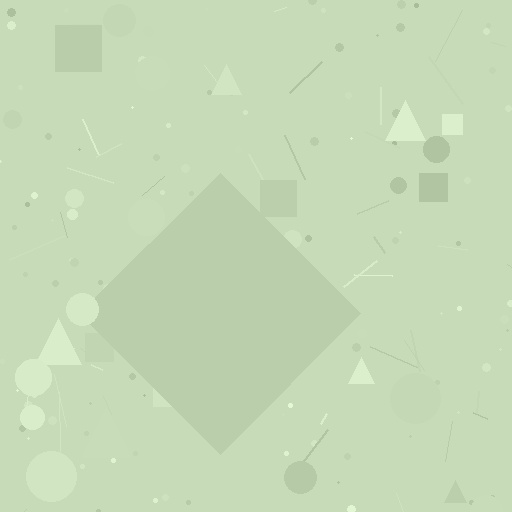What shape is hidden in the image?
A diamond is hidden in the image.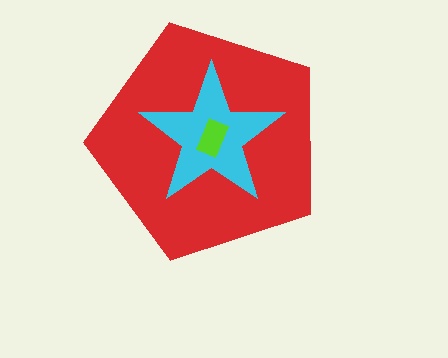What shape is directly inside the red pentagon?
The cyan star.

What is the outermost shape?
The red pentagon.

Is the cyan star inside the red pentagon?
Yes.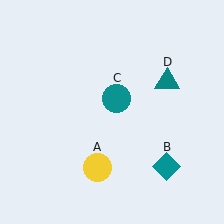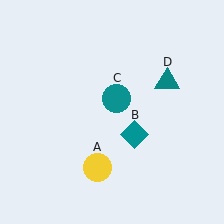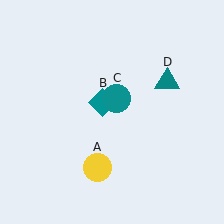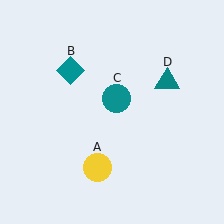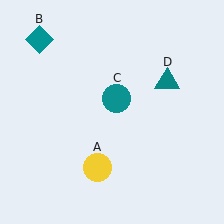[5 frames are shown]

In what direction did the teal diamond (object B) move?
The teal diamond (object B) moved up and to the left.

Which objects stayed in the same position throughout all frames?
Yellow circle (object A) and teal circle (object C) and teal triangle (object D) remained stationary.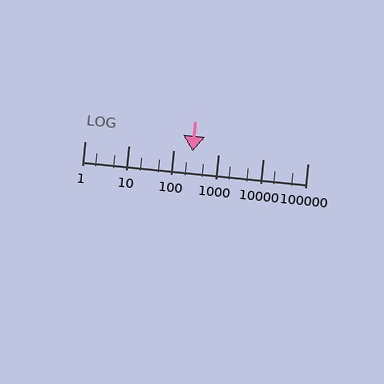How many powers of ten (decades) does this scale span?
The scale spans 5 decades, from 1 to 100000.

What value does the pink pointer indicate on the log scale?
The pointer indicates approximately 270.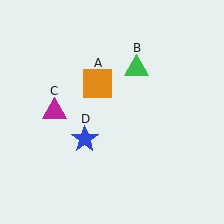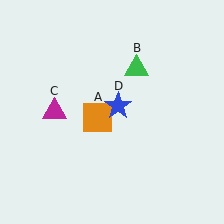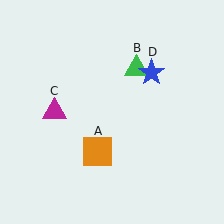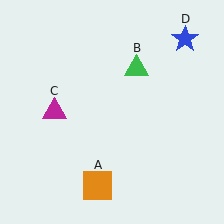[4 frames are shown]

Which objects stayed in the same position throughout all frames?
Green triangle (object B) and magenta triangle (object C) remained stationary.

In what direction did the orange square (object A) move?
The orange square (object A) moved down.